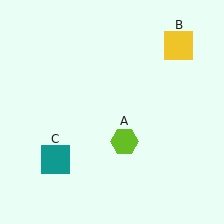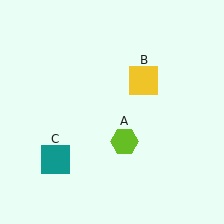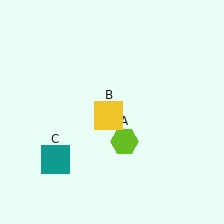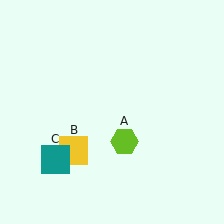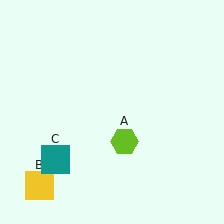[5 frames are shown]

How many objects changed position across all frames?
1 object changed position: yellow square (object B).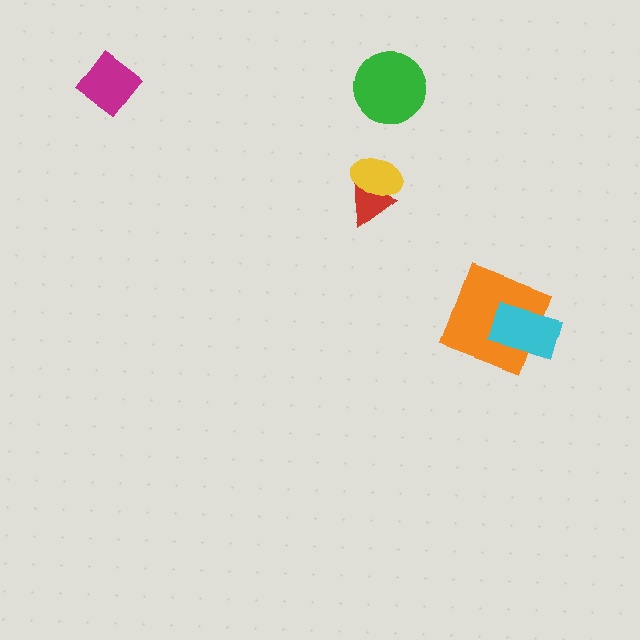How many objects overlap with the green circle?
0 objects overlap with the green circle.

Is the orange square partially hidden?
Yes, it is partially covered by another shape.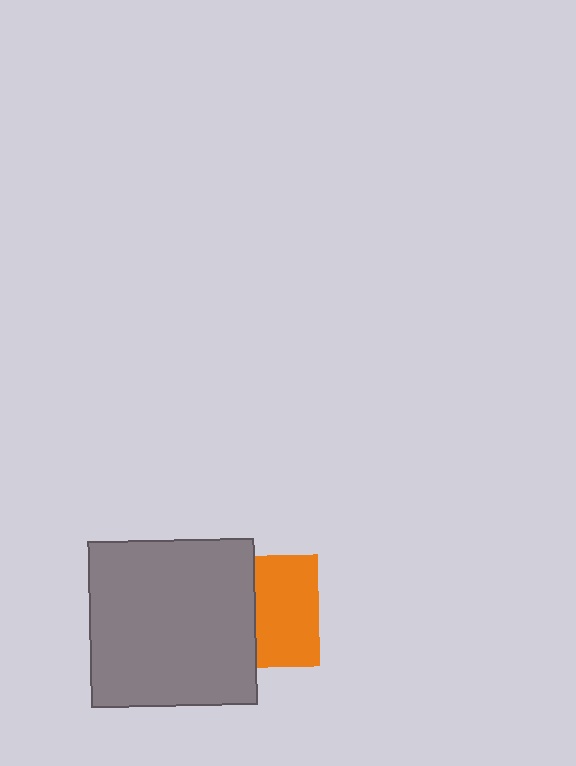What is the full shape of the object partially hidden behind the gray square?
The partially hidden object is an orange square.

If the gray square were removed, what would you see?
You would see the complete orange square.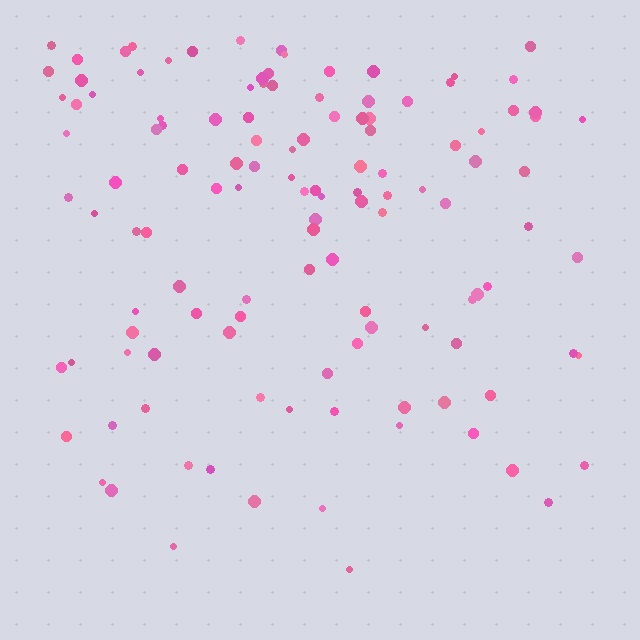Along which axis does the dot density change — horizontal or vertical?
Vertical.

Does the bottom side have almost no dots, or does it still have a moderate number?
Still a moderate number, just noticeably fewer than the top.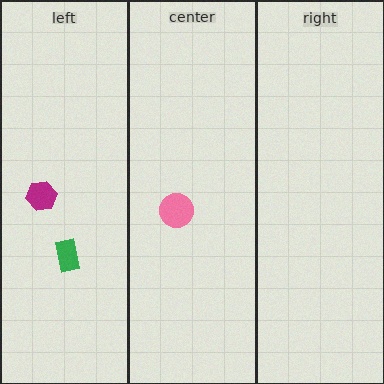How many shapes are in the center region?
1.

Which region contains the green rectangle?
The left region.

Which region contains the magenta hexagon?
The left region.